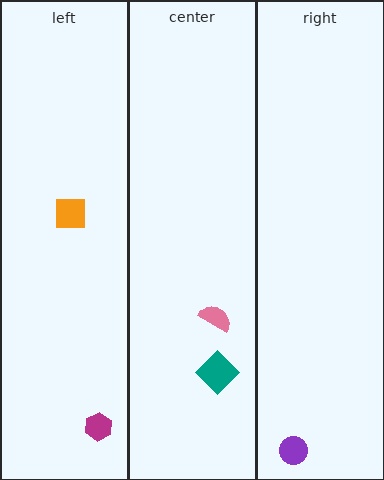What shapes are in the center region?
The teal diamond, the pink semicircle.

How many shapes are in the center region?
2.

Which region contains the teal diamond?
The center region.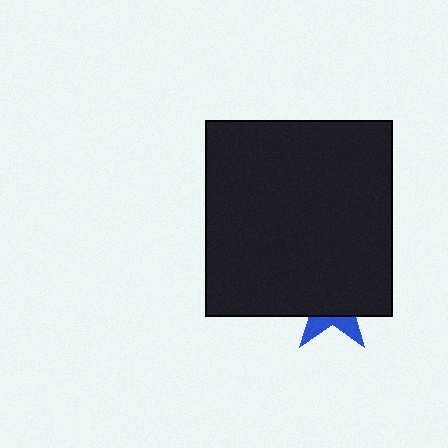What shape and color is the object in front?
The object in front is a black rectangle.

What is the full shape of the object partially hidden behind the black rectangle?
The partially hidden object is a blue star.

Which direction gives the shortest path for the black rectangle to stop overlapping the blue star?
Moving up gives the shortest separation.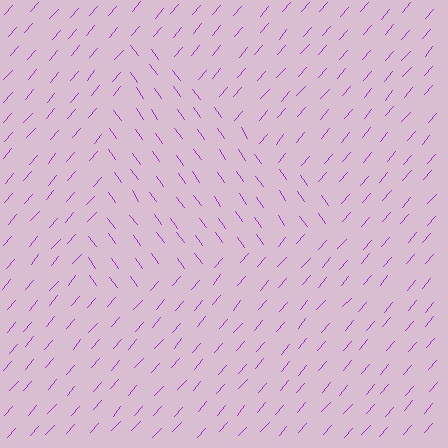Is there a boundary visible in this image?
Yes, there is a texture boundary formed by a change in line orientation.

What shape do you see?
I see a triangle.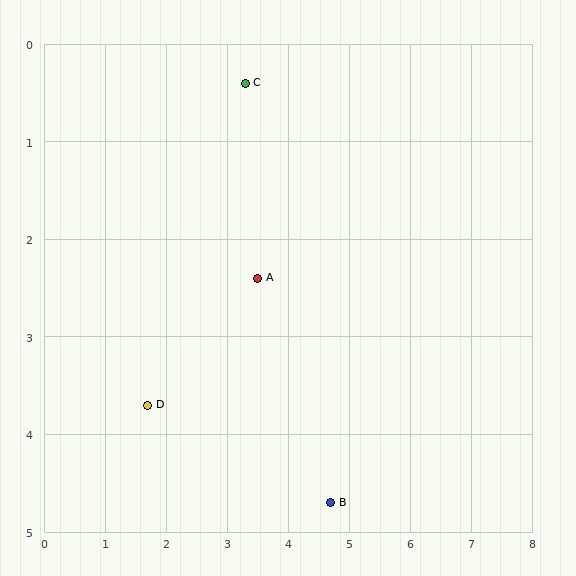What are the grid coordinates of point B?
Point B is at approximately (4.7, 4.7).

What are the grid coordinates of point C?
Point C is at approximately (3.3, 0.4).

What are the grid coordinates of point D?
Point D is at approximately (1.7, 3.7).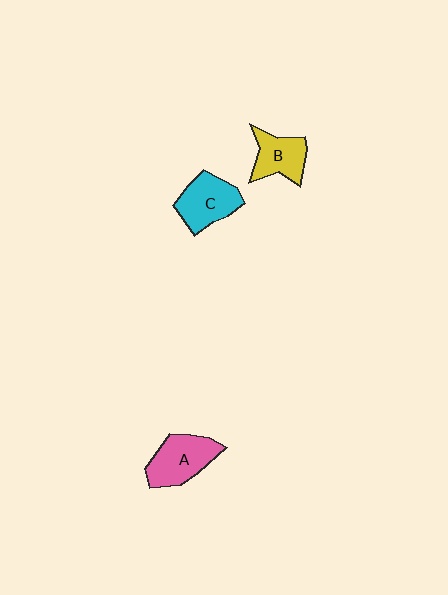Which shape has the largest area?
Shape A (pink).